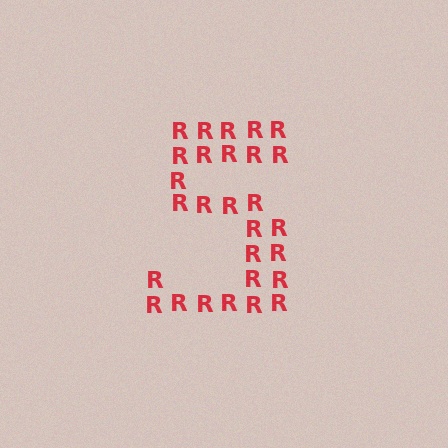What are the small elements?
The small elements are letter R's.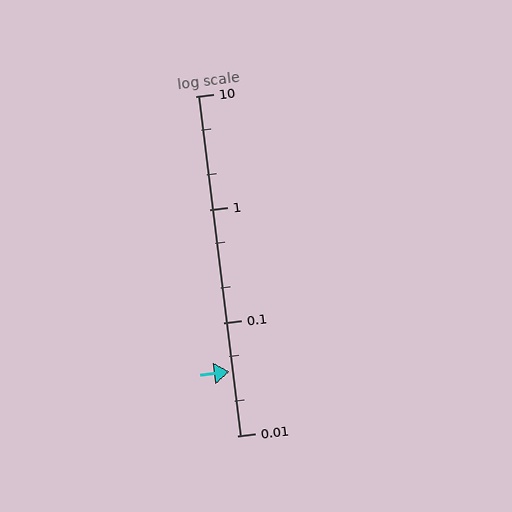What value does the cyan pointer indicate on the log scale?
The pointer indicates approximately 0.037.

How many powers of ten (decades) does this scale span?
The scale spans 3 decades, from 0.01 to 10.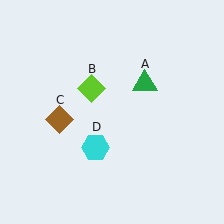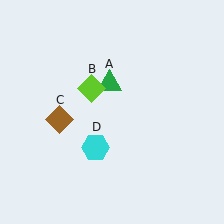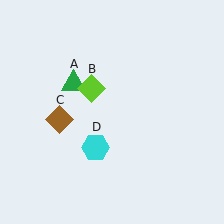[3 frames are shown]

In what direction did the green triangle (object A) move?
The green triangle (object A) moved left.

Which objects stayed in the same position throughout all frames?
Lime diamond (object B) and brown diamond (object C) and cyan hexagon (object D) remained stationary.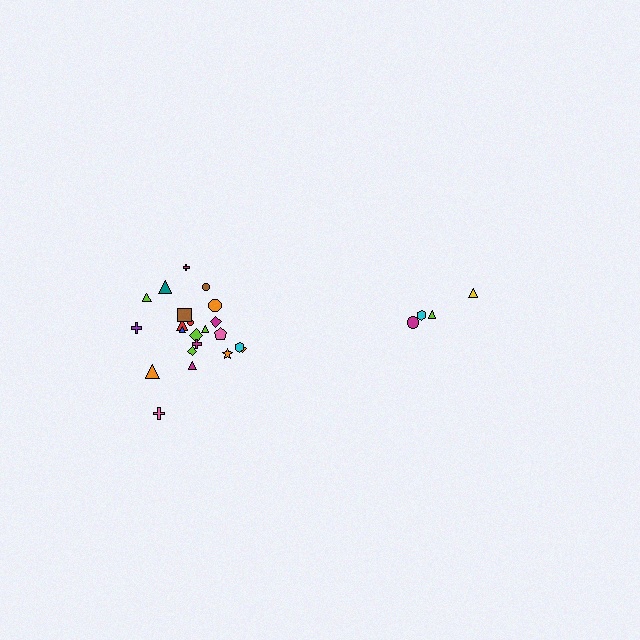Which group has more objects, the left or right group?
The left group.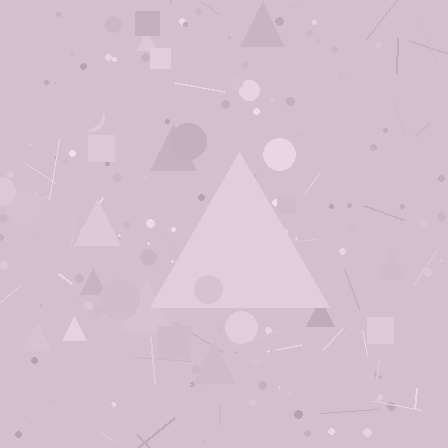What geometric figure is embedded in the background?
A triangle is embedded in the background.